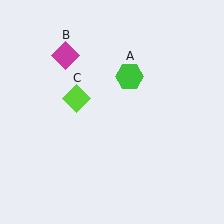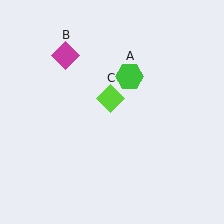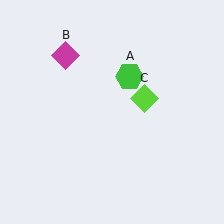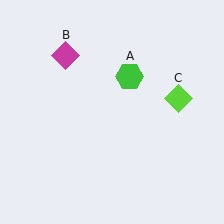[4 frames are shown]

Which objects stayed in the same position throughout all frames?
Green hexagon (object A) and magenta diamond (object B) remained stationary.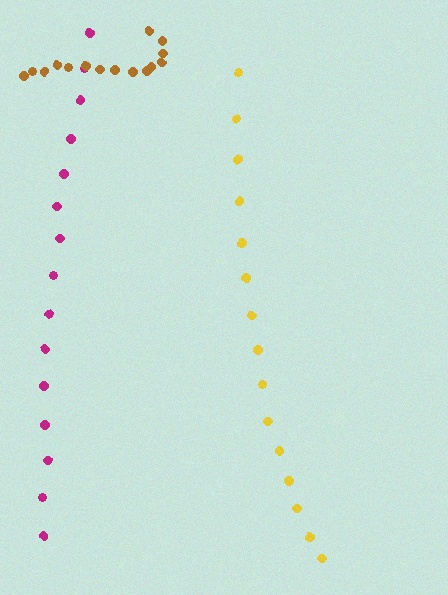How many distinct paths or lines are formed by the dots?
There are 3 distinct paths.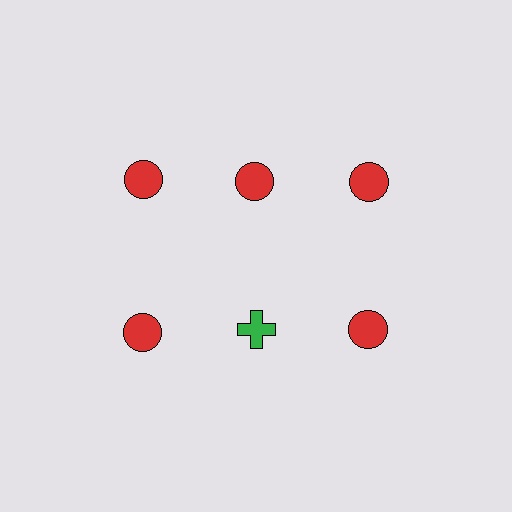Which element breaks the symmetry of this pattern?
The green cross in the second row, second from left column breaks the symmetry. All other shapes are red circles.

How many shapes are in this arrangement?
There are 6 shapes arranged in a grid pattern.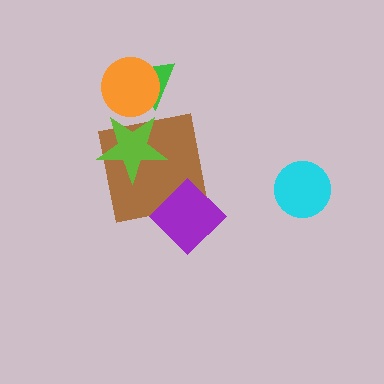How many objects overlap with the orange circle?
1 object overlaps with the orange circle.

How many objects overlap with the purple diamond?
1 object overlaps with the purple diamond.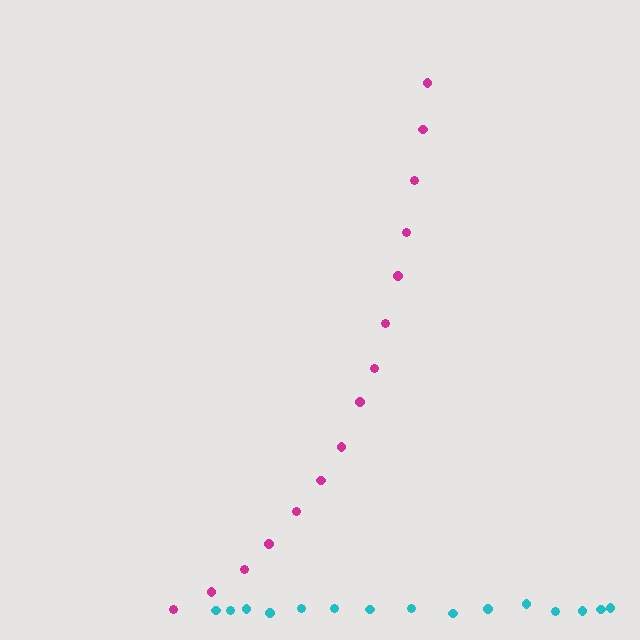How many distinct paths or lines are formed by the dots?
There are 2 distinct paths.